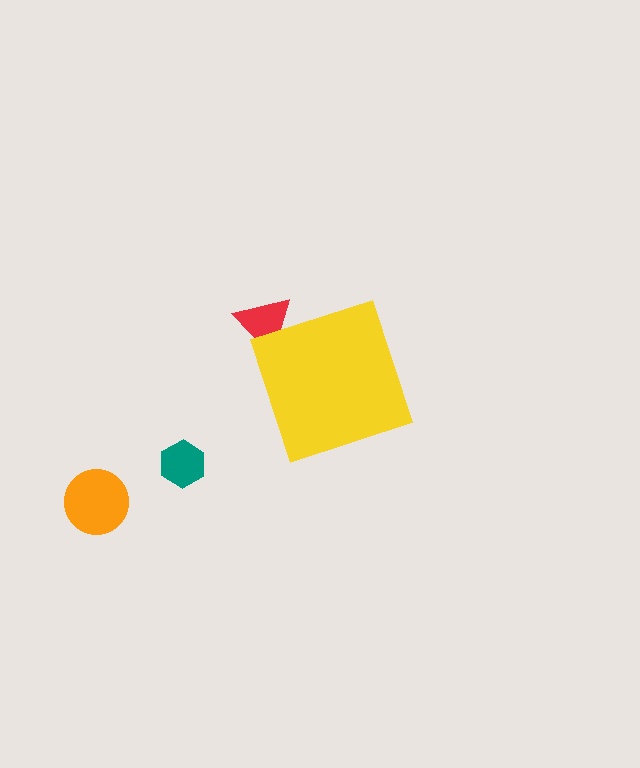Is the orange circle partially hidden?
No, the orange circle is fully visible.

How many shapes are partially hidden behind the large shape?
1 shape is partially hidden.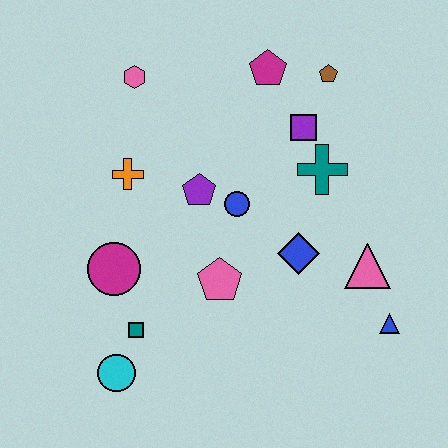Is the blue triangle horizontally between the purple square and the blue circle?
No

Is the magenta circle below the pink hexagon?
Yes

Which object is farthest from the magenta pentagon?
The cyan circle is farthest from the magenta pentagon.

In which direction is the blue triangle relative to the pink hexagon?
The blue triangle is to the right of the pink hexagon.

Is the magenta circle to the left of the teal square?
Yes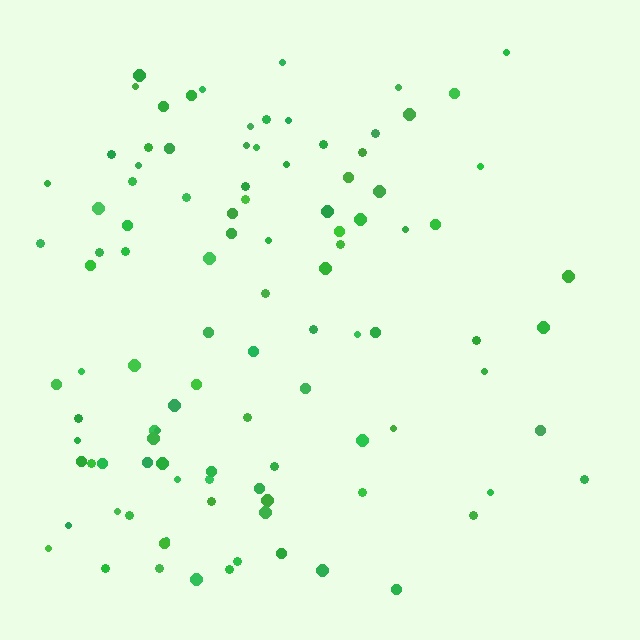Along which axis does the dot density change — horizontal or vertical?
Horizontal.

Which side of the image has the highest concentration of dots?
The left.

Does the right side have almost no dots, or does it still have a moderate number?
Still a moderate number, just noticeably fewer than the left.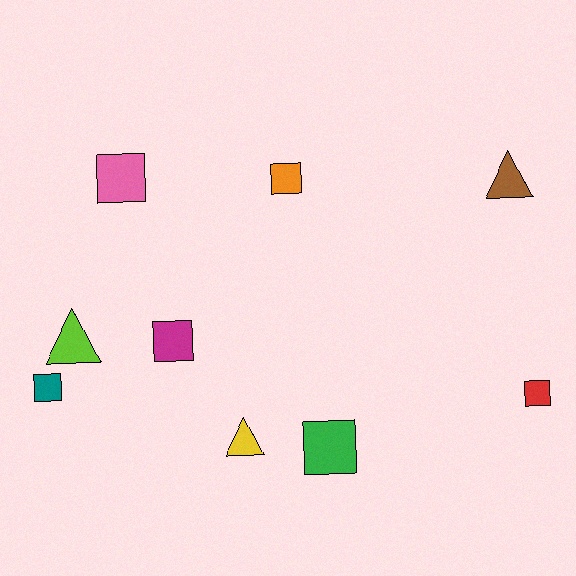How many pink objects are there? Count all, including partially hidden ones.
There is 1 pink object.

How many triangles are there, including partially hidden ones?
There are 3 triangles.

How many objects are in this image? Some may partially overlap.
There are 9 objects.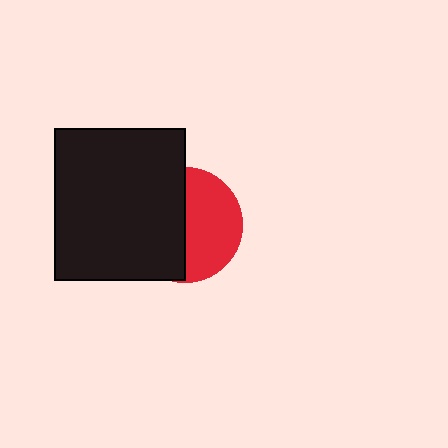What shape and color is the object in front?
The object in front is a black rectangle.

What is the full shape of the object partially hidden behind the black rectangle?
The partially hidden object is a red circle.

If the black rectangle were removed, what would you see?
You would see the complete red circle.